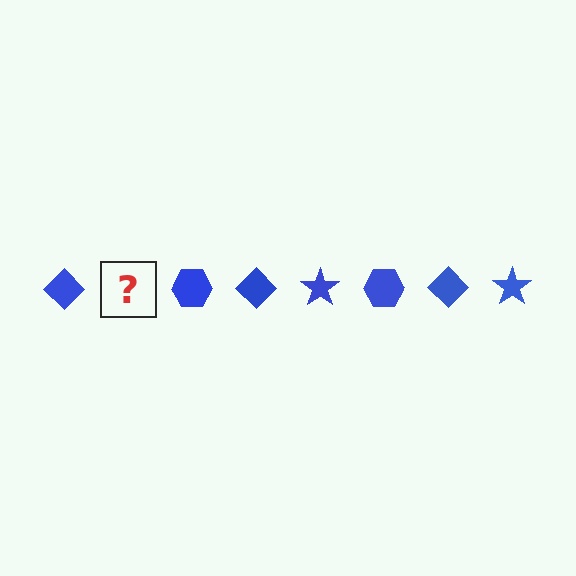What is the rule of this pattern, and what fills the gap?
The rule is that the pattern cycles through diamond, star, hexagon shapes in blue. The gap should be filled with a blue star.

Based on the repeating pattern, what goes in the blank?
The blank should be a blue star.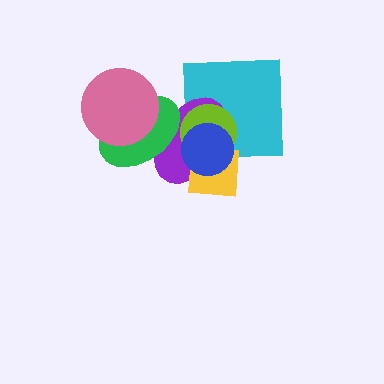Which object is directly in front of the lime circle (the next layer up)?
The yellow square is directly in front of the lime circle.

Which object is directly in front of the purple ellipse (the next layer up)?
The lime circle is directly in front of the purple ellipse.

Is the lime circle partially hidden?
Yes, it is partially covered by another shape.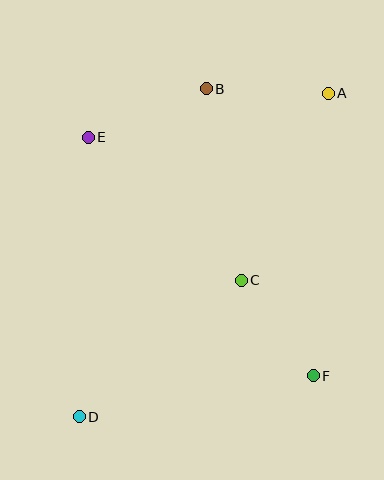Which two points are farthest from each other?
Points A and D are farthest from each other.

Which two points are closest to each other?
Points C and F are closest to each other.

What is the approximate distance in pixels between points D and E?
The distance between D and E is approximately 280 pixels.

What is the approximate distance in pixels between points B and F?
The distance between B and F is approximately 306 pixels.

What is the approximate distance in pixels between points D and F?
The distance between D and F is approximately 238 pixels.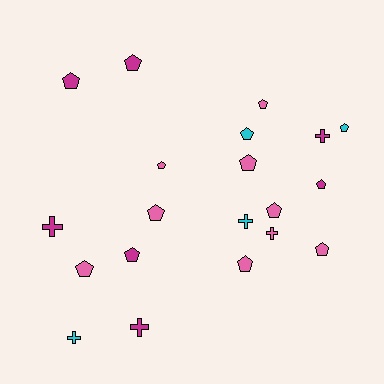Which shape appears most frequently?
Pentagon, with 14 objects.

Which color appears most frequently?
Pink, with 9 objects.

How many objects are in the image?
There are 20 objects.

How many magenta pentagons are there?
There are 4 magenta pentagons.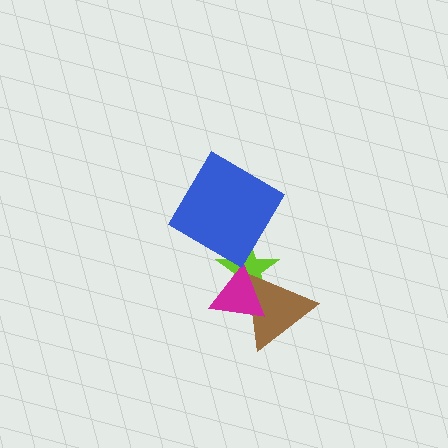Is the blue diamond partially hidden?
No, no other shape covers it.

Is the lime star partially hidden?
Yes, it is partially covered by another shape.